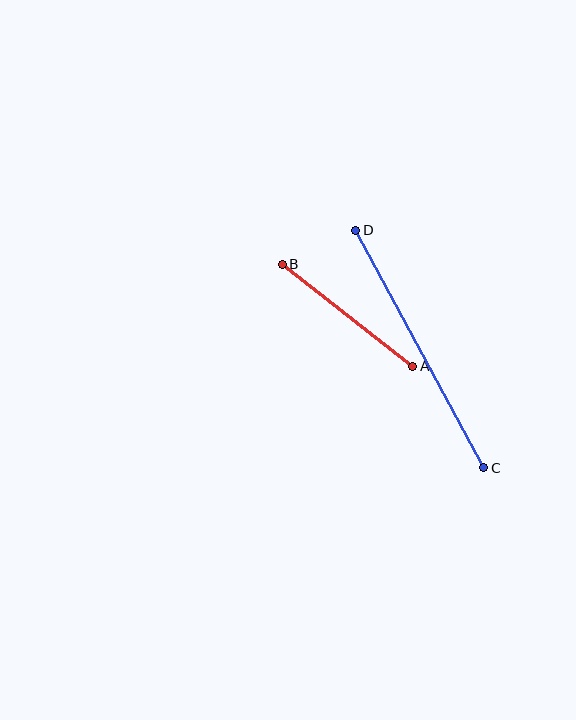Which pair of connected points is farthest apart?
Points C and D are farthest apart.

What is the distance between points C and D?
The distance is approximately 270 pixels.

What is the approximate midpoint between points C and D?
The midpoint is at approximately (420, 349) pixels.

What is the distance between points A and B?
The distance is approximately 166 pixels.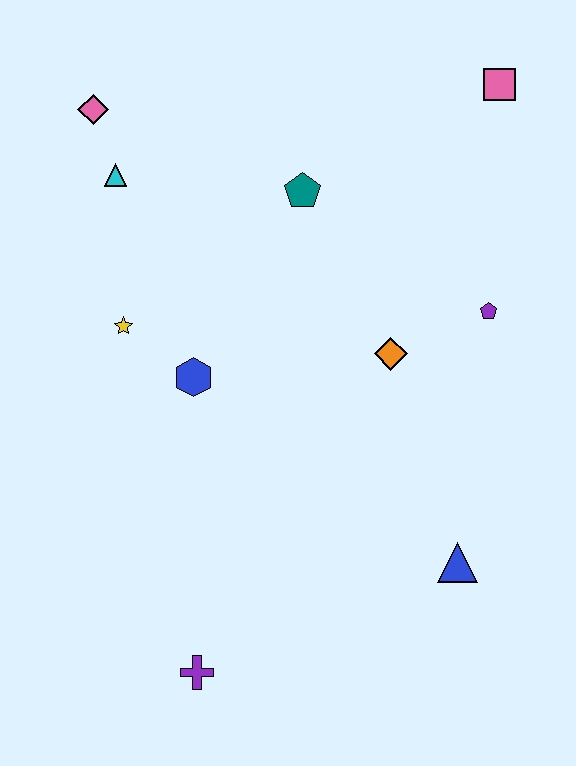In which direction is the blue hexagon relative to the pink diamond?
The blue hexagon is below the pink diamond.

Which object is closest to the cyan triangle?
The pink diamond is closest to the cyan triangle.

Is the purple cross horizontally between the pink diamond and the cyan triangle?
No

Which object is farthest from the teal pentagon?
The purple cross is farthest from the teal pentagon.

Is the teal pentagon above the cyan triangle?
No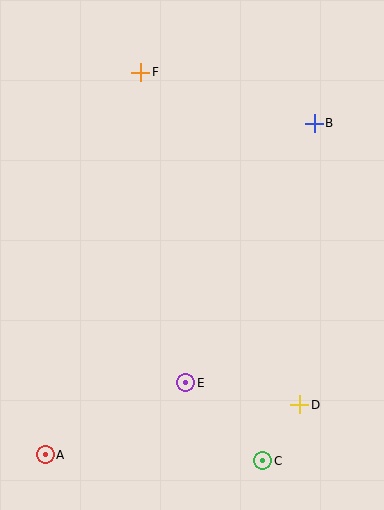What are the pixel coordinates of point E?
Point E is at (186, 383).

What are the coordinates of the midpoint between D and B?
The midpoint between D and B is at (307, 264).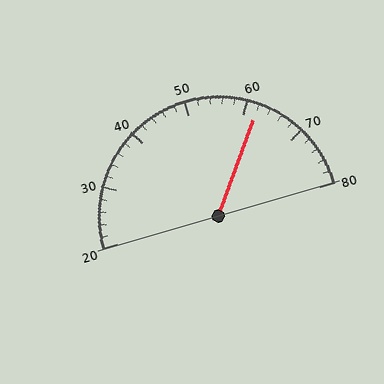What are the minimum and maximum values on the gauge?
The gauge ranges from 20 to 80.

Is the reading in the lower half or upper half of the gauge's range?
The reading is in the upper half of the range (20 to 80).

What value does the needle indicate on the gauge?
The needle indicates approximately 62.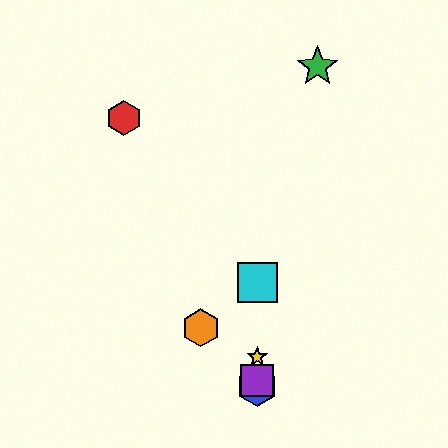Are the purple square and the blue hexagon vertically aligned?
Yes, both are at x≈257.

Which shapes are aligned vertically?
The blue hexagon, the yellow star, the purple square, the cyan square are aligned vertically.